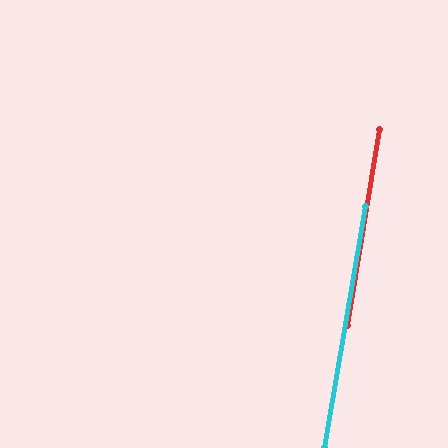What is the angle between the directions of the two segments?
Approximately 0 degrees.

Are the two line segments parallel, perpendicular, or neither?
Parallel — their directions differ by only 0.2°.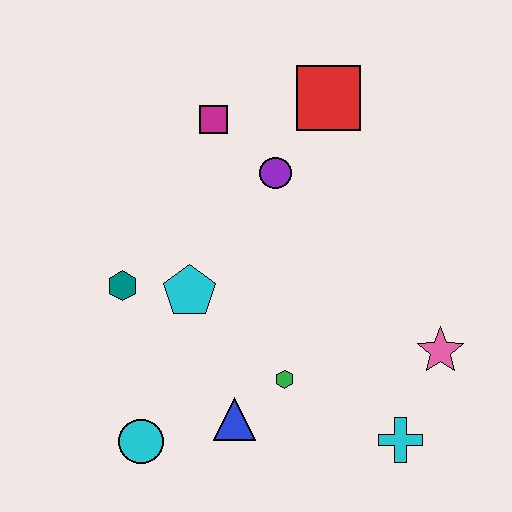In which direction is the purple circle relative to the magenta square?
The purple circle is to the right of the magenta square.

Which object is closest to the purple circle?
The magenta square is closest to the purple circle.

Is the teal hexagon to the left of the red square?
Yes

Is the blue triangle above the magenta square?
No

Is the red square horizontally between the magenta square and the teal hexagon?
No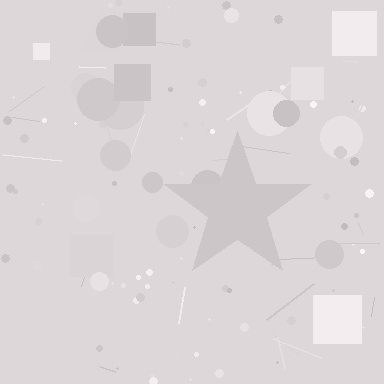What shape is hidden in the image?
A star is hidden in the image.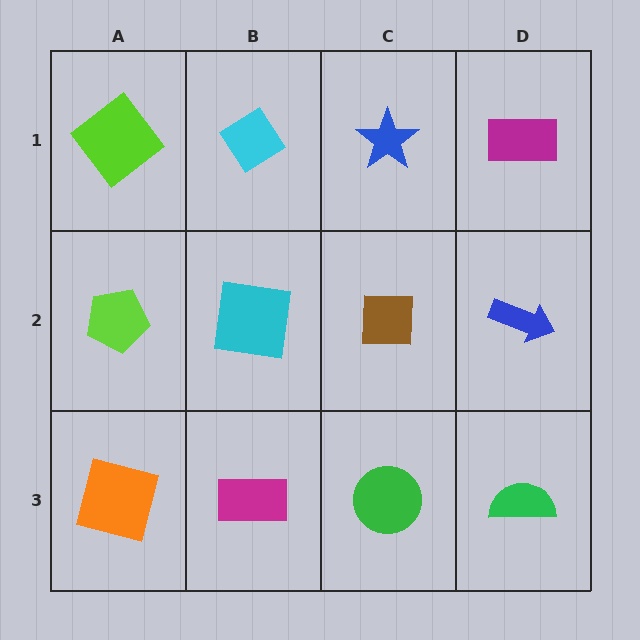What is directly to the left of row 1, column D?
A blue star.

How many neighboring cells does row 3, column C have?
3.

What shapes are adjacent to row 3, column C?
A brown square (row 2, column C), a magenta rectangle (row 3, column B), a green semicircle (row 3, column D).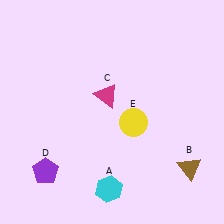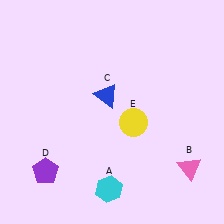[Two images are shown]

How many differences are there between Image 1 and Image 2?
There are 2 differences between the two images.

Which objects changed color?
B changed from brown to pink. C changed from magenta to blue.